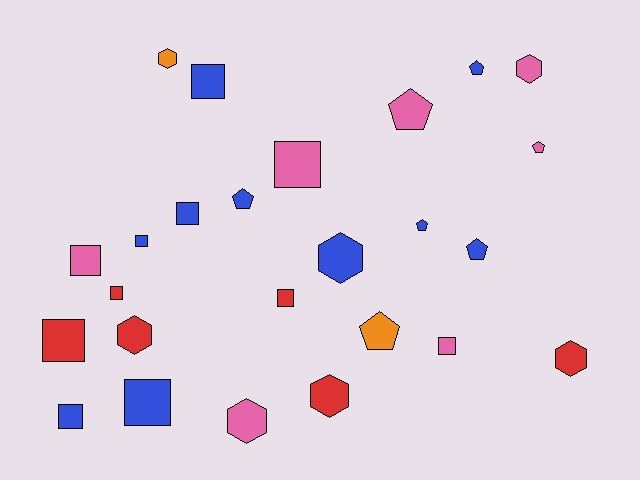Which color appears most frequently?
Blue, with 10 objects.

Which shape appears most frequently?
Square, with 11 objects.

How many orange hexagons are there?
There is 1 orange hexagon.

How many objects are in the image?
There are 25 objects.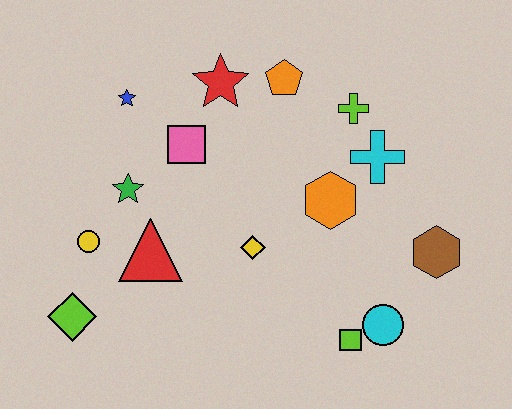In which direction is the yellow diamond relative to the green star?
The yellow diamond is to the right of the green star.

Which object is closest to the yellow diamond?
The orange hexagon is closest to the yellow diamond.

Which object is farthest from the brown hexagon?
The lime diamond is farthest from the brown hexagon.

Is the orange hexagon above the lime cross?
No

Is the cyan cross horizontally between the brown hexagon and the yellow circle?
Yes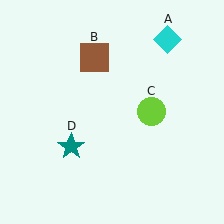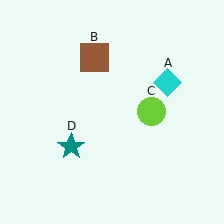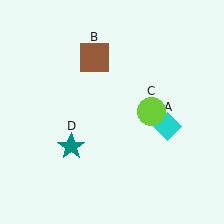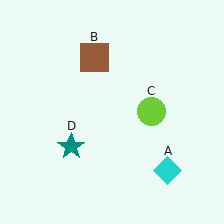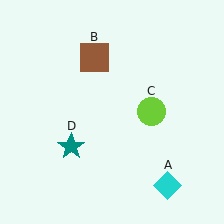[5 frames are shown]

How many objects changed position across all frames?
1 object changed position: cyan diamond (object A).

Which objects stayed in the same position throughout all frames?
Brown square (object B) and lime circle (object C) and teal star (object D) remained stationary.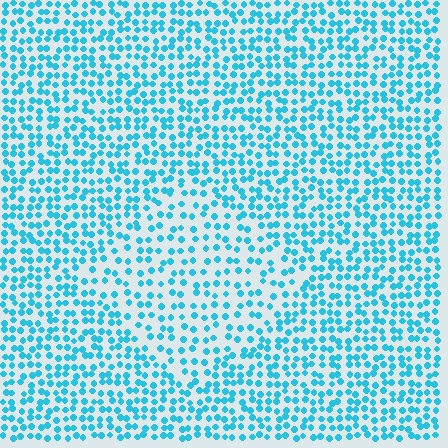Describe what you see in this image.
The image contains small cyan elements arranged at two different densities. A diamond-shaped region is visible where the elements are less densely packed than the surrounding area.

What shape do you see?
I see a diamond.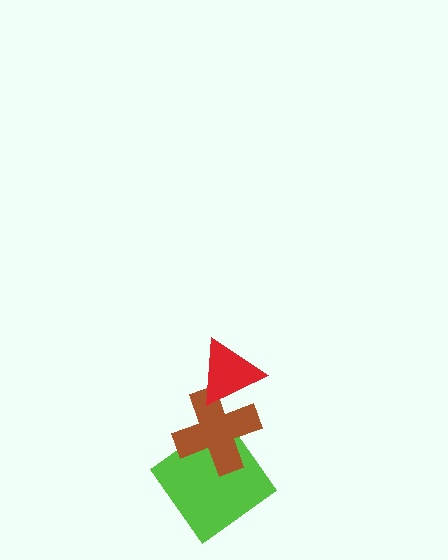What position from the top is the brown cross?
The brown cross is 2nd from the top.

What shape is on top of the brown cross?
The red triangle is on top of the brown cross.